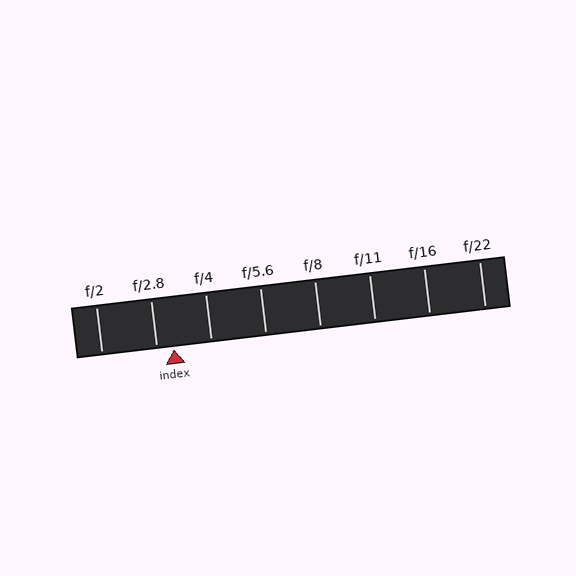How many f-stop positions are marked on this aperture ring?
There are 8 f-stop positions marked.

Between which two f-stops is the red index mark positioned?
The index mark is between f/2.8 and f/4.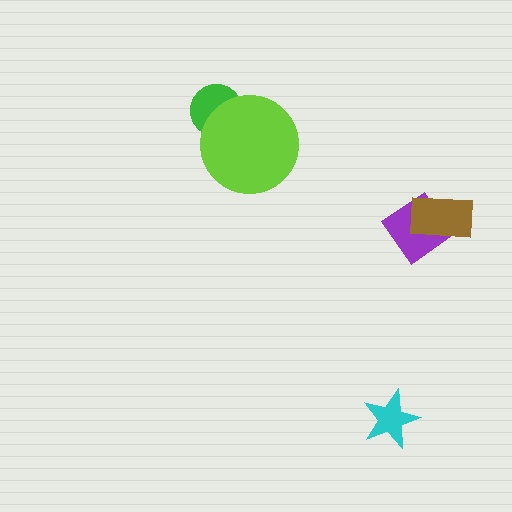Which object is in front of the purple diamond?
The brown rectangle is in front of the purple diamond.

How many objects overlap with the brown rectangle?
1 object overlaps with the brown rectangle.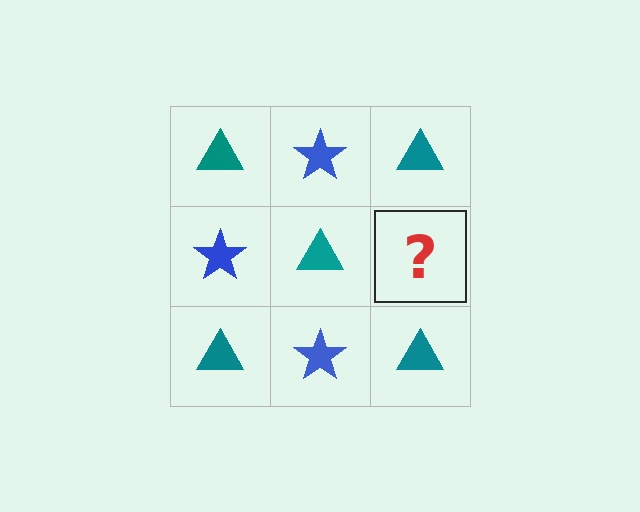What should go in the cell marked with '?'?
The missing cell should contain a blue star.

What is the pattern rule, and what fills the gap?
The rule is that it alternates teal triangle and blue star in a checkerboard pattern. The gap should be filled with a blue star.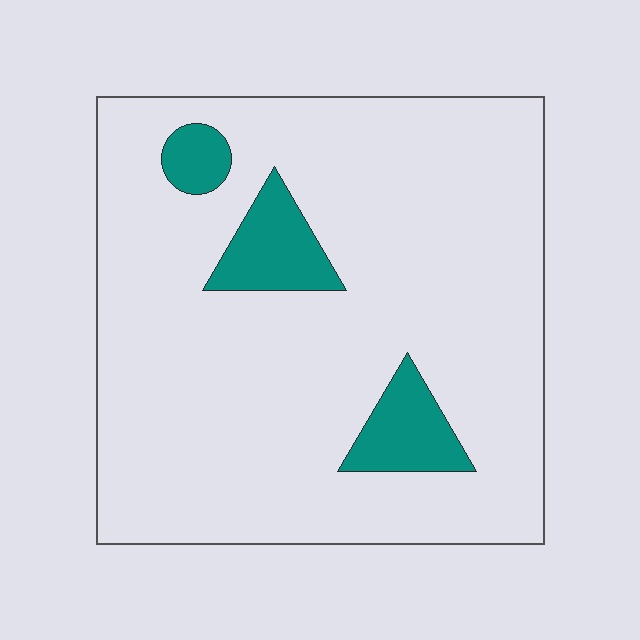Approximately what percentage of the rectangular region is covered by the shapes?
Approximately 10%.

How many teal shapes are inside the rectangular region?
3.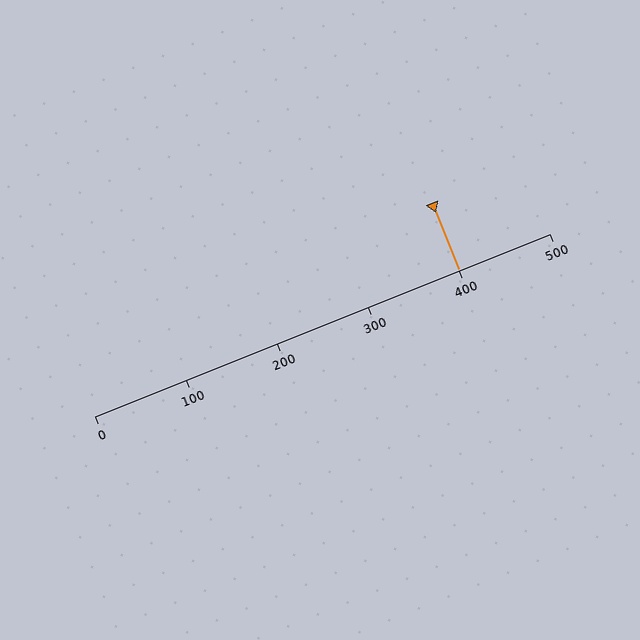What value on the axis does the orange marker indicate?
The marker indicates approximately 400.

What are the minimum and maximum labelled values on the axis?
The axis runs from 0 to 500.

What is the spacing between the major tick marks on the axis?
The major ticks are spaced 100 apart.